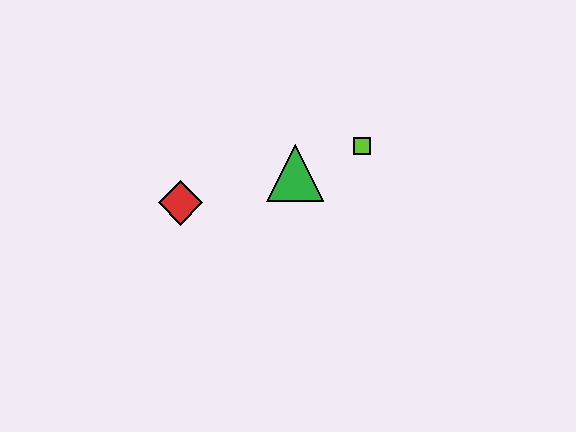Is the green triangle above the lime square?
No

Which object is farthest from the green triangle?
The red diamond is farthest from the green triangle.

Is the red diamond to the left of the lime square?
Yes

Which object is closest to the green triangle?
The lime square is closest to the green triangle.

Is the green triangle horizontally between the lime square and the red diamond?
Yes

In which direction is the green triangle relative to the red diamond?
The green triangle is to the right of the red diamond.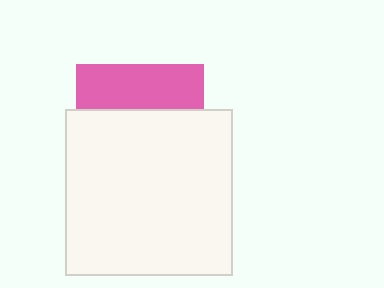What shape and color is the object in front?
The object in front is a white square.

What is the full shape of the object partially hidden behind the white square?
The partially hidden object is a pink square.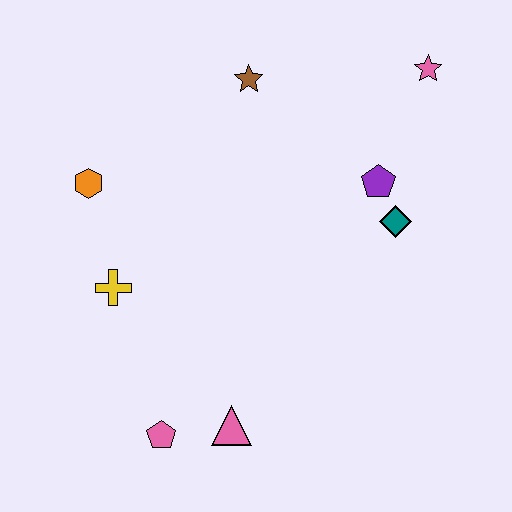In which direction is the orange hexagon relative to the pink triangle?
The orange hexagon is above the pink triangle.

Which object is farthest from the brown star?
The pink pentagon is farthest from the brown star.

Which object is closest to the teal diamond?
The purple pentagon is closest to the teal diamond.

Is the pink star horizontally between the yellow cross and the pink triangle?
No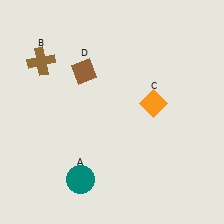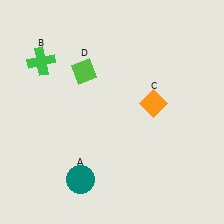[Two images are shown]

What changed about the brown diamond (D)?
In Image 1, D is brown. In Image 2, it changed to lime.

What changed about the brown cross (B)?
In Image 1, B is brown. In Image 2, it changed to green.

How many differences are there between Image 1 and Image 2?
There are 2 differences between the two images.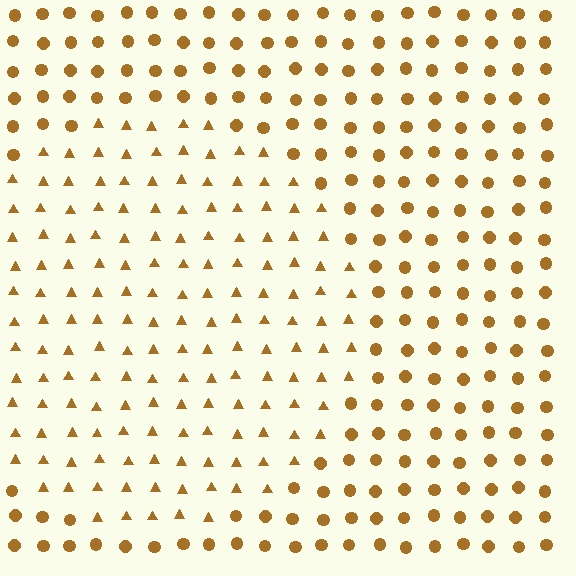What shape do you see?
I see a circle.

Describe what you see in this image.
The image is filled with small brown elements arranged in a uniform grid. A circle-shaped region contains triangles, while the surrounding area contains circles. The boundary is defined purely by the change in element shape.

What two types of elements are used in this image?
The image uses triangles inside the circle region and circles outside it.